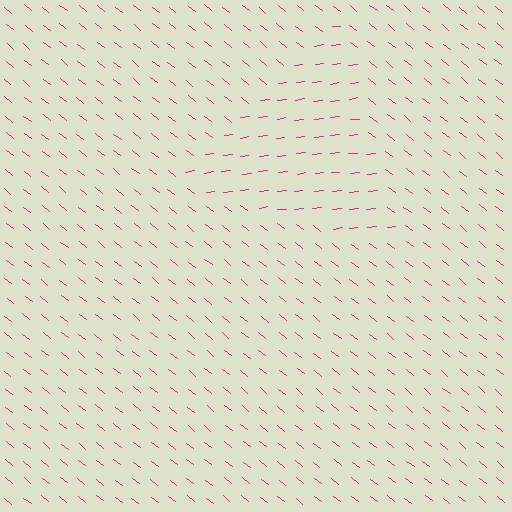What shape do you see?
I see a triangle.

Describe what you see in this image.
The image is filled with small magenta line segments. A triangle region in the image has lines oriented differently from the surrounding lines, creating a visible texture boundary.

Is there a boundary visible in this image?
Yes, there is a texture boundary formed by a change in line orientation.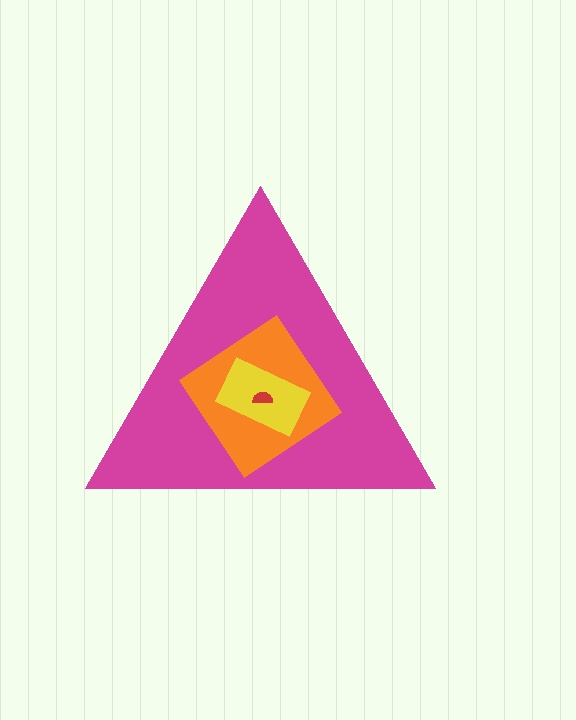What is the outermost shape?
The magenta triangle.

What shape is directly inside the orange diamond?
The yellow rectangle.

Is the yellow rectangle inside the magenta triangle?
Yes.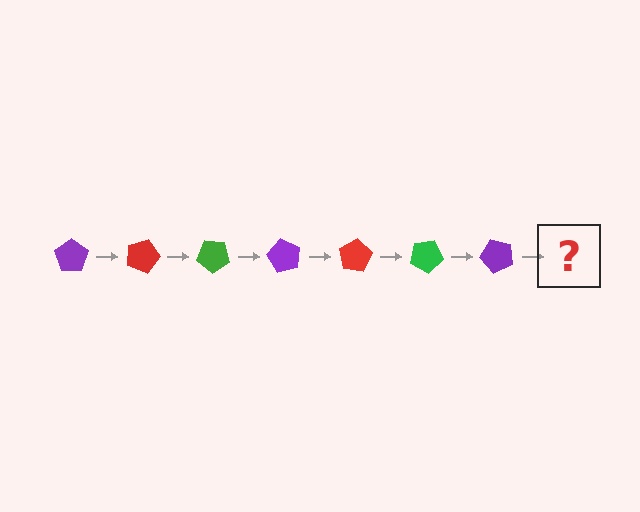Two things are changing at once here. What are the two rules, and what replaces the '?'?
The two rules are that it rotates 20 degrees each step and the color cycles through purple, red, and green. The '?' should be a red pentagon, rotated 140 degrees from the start.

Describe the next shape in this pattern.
It should be a red pentagon, rotated 140 degrees from the start.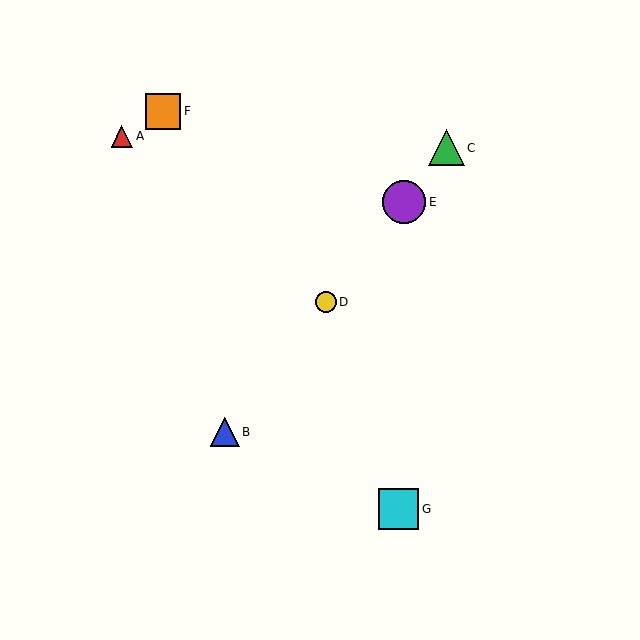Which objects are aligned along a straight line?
Objects B, C, D, E are aligned along a straight line.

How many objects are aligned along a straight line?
4 objects (B, C, D, E) are aligned along a straight line.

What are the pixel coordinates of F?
Object F is at (163, 111).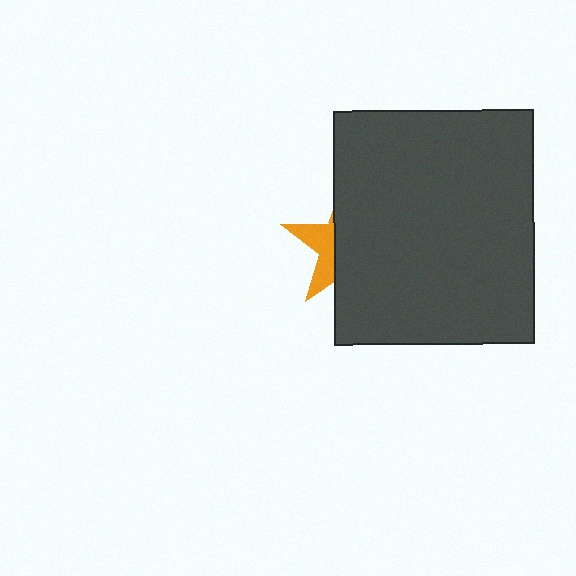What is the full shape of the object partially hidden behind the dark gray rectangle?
The partially hidden object is an orange star.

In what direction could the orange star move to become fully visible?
The orange star could move left. That would shift it out from behind the dark gray rectangle entirely.